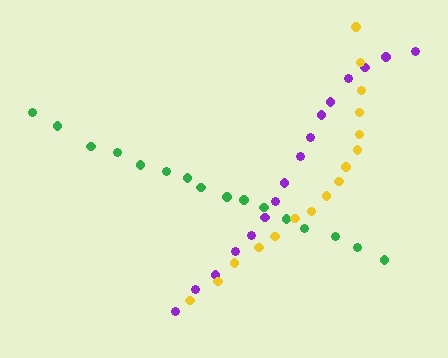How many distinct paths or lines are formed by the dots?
There are 3 distinct paths.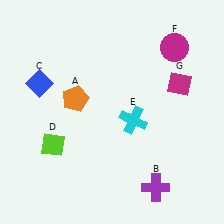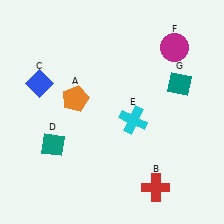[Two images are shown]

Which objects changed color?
B changed from purple to red. D changed from lime to teal. G changed from magenta to teal.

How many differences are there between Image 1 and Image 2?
There are 3 differences between the two images.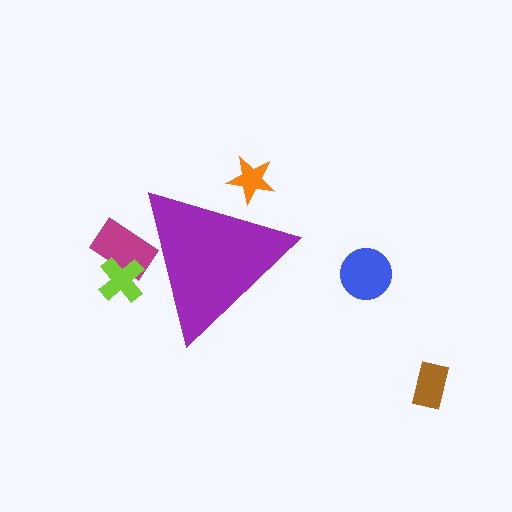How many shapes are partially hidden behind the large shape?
3 shapes are partially hidden.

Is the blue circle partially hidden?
No, the blue circle is fully visible.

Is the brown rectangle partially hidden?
No, the brown rectangle is fully visible.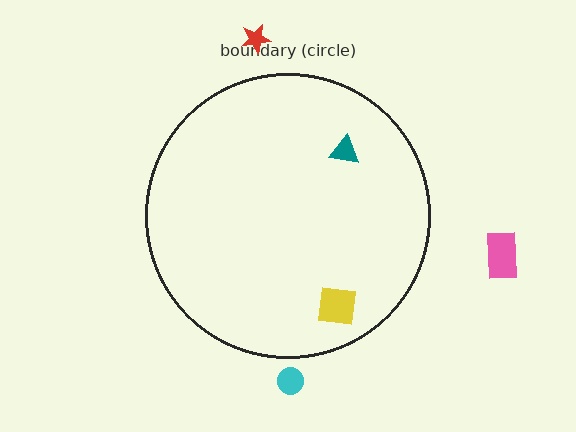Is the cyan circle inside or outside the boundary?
Outside.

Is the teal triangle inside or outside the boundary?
Inside.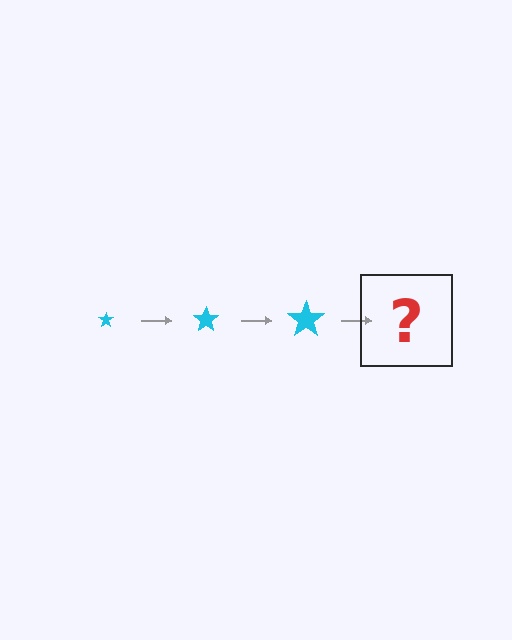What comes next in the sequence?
The next element should be a cyan star, larger than the previous one.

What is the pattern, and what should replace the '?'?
The pattern is that the star gets progressively larger each step. The '?' should be a cyan star, larger than the previous one.